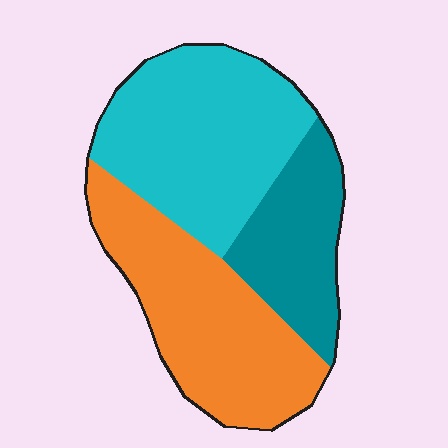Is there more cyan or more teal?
Cyan.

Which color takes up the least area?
Teal, at roughly 20%.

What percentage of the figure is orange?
Orange takes up between a third and a half of the figure.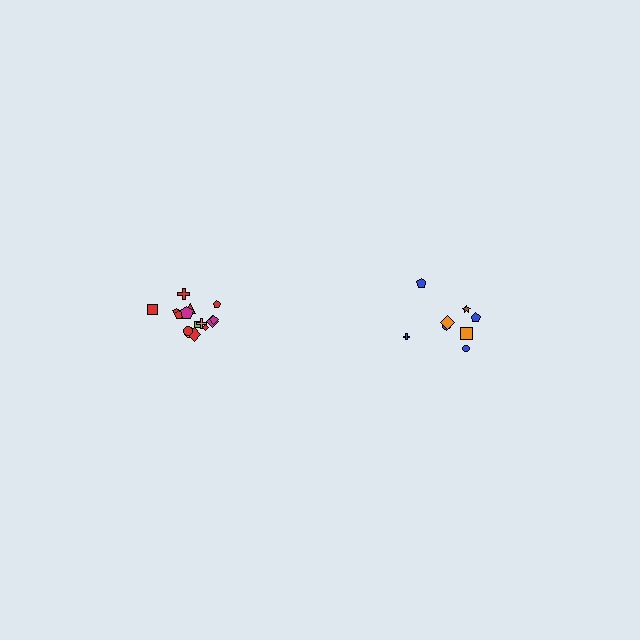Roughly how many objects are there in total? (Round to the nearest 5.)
Roughly 25 objects in total.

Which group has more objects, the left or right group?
The left group.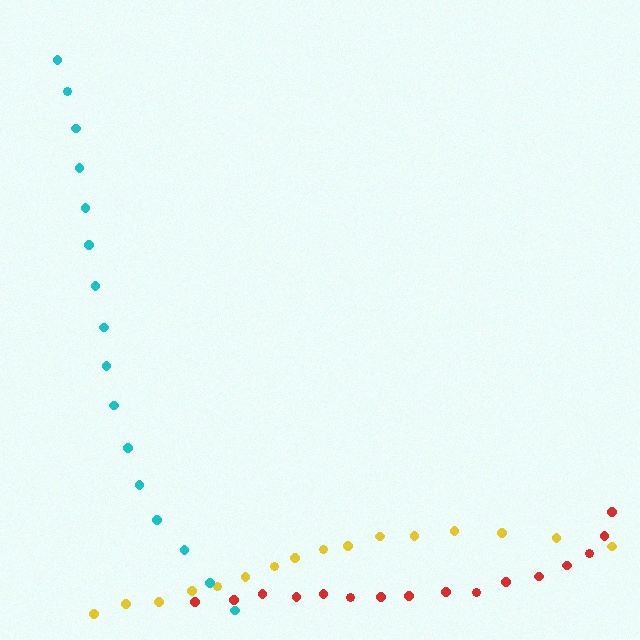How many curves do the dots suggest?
There are 3 distinct paths.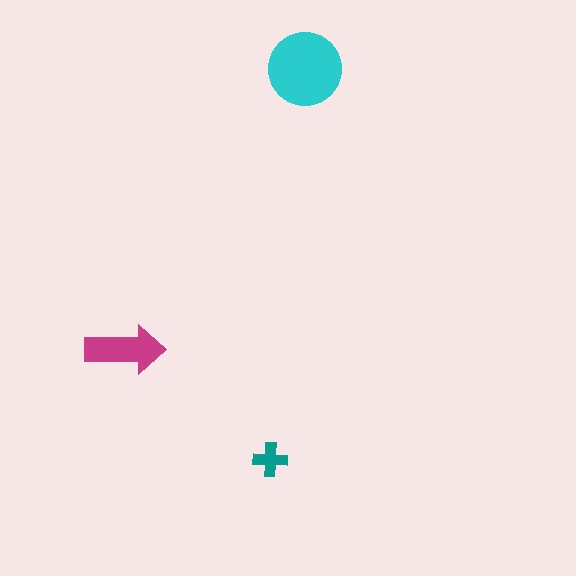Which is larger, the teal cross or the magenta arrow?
The magenta arrow.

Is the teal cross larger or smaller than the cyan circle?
Smaller.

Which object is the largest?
The cyan circle.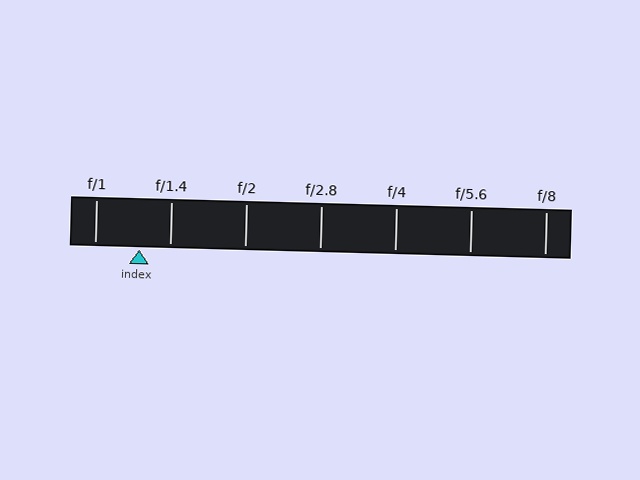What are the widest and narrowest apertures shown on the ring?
The widest aperture shown is f/1 and the narrowest is f/8.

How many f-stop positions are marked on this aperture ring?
There are 7 f-stop positions marked.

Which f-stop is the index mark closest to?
The index mark is closest to f/1.4.